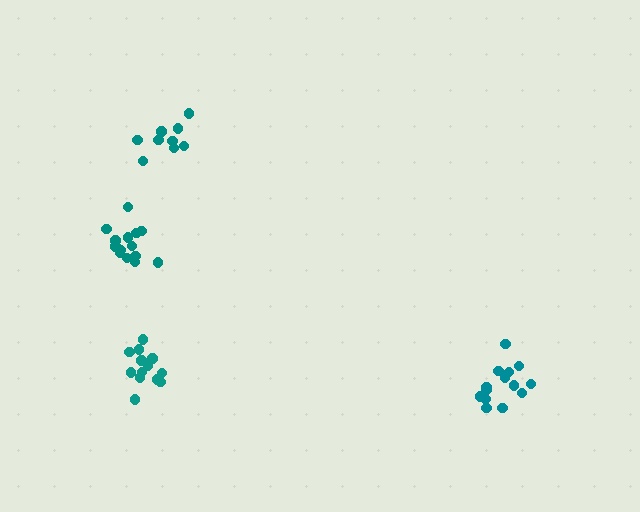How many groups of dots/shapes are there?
There are 4 groups.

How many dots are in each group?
Group 1: 13 dots, Group 2: 9 dots, Group 3: 14 dots, Group 4: 14 dots (50 total).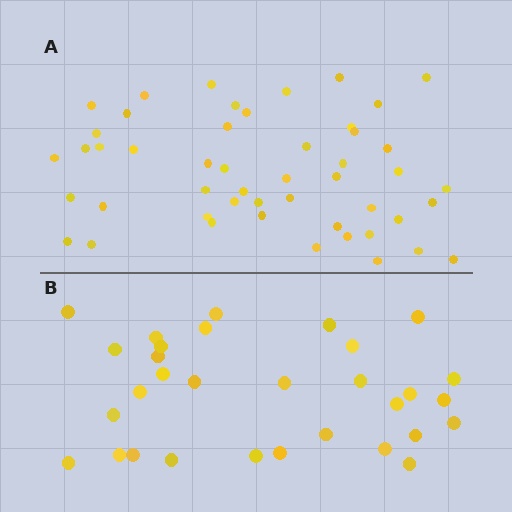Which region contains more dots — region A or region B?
Region A (the top region) has more dots.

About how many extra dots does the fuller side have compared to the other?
Region A has approximately 20 more dots than region B.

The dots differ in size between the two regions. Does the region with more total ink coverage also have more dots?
No. Region B has more total ink coverage because its dots are larger, but region A actually contains more individual dots. Total area can be misleading — the number of items is what matters here.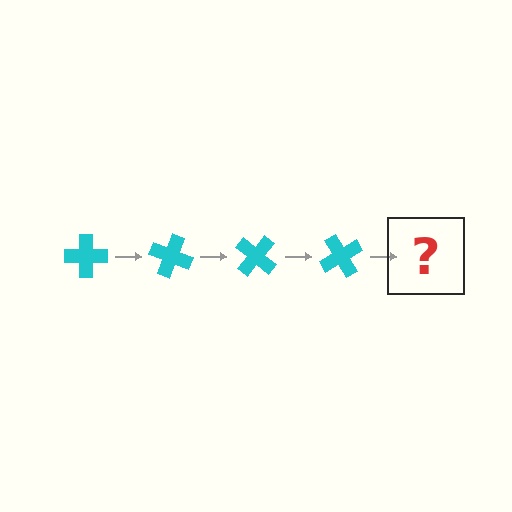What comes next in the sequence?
The next element should be a cyan cross rotated 80 degrees.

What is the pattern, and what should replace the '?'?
The pattern is that the cross rotates 20 degrees each step. The '?' should be a cyan cross rotated 80 degrees.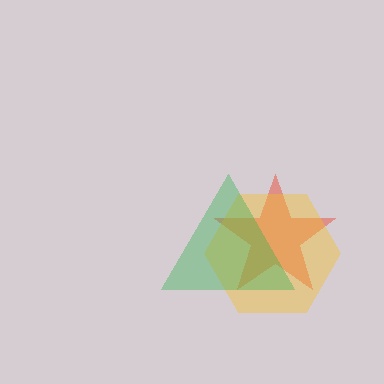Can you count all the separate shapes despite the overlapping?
Yes, there are 3 separate shapes.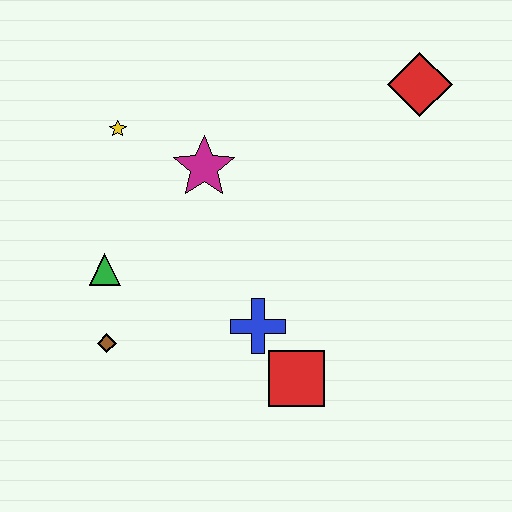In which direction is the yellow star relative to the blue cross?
The yellow star is above the blue cross.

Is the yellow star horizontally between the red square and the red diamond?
No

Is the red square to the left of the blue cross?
No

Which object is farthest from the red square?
The red diamond is farthest from the red square.